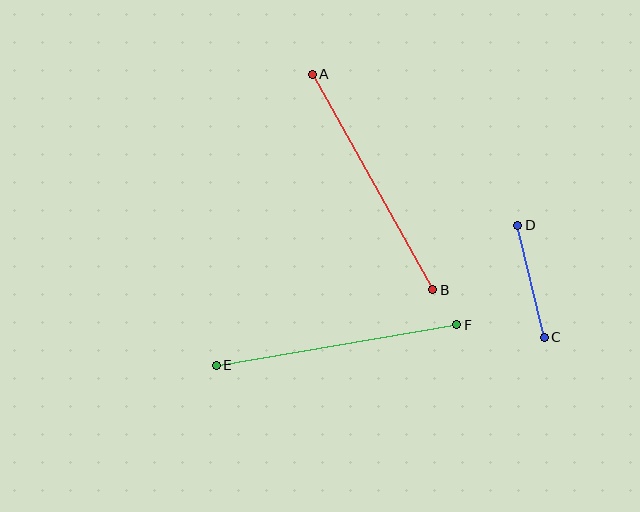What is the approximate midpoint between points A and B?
The midpoint is at approximately (373, 182) pixels.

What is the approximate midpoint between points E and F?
The midpoint is at approximately (336, 345) pixels.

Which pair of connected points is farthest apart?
Points A and B are farthest apart.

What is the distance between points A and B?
The distance is approximately 247 pixels.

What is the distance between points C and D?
The distance is approximately 115 pixels.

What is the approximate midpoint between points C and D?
The midpoint is at approximately (531, 281) pixels.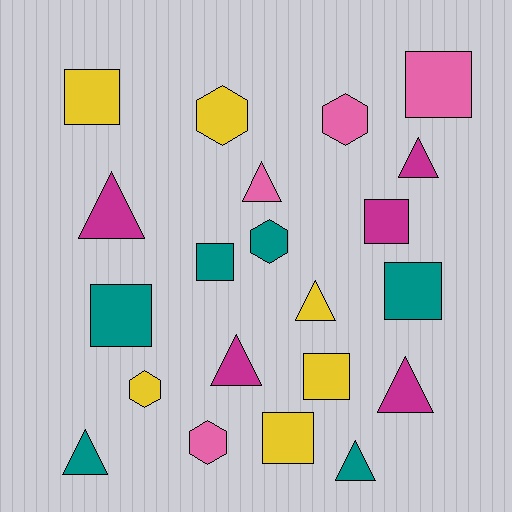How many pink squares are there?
There is 1 pink square.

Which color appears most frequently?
Teal, with 6 objects.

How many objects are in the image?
There are 21 objects.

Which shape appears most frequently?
Triangle, with 8 objects.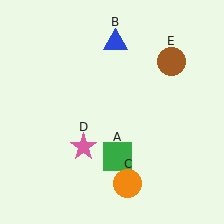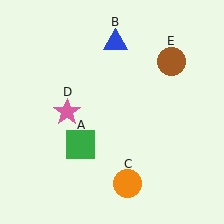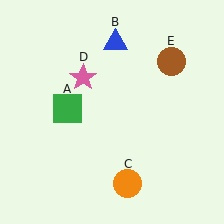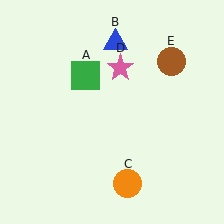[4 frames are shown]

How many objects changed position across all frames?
2 objects changed position: green square (object A), pink star (object D).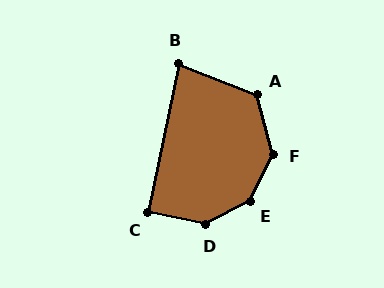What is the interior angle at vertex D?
Approximately 141 degrees (obtuse).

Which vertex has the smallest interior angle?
B, at approximately 80 degrees.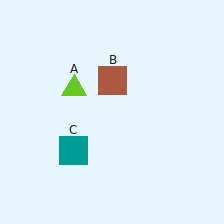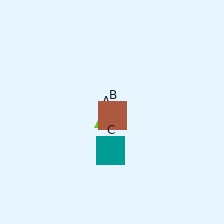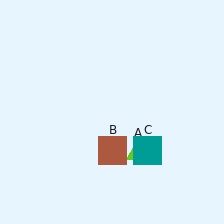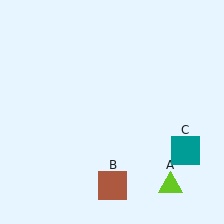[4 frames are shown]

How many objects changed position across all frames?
3 objects changed position: lime triangle (object A), brown square (object B), teal square (object C).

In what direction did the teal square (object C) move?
The teal square (object C) moved right.